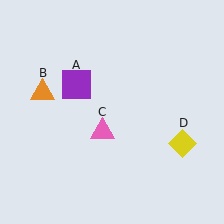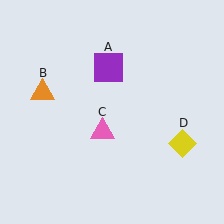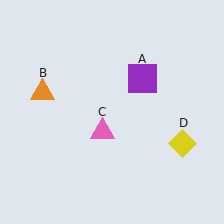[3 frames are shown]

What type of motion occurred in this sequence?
The purple square (object A) rotated clockwise around the center of the scene.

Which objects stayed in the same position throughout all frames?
Orange triangle (object B) and pink triangle (object C) and yellow diamond (object D) remained stationary.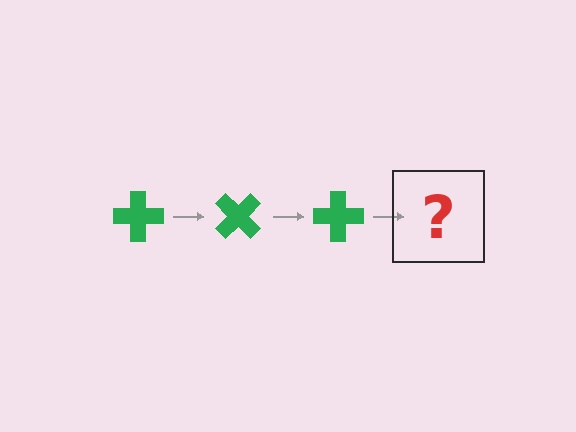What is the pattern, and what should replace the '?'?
The pattern is that the cross rotates 45 degrees each step. The '?' should be a green cross rotated 135 degrees.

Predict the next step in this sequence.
The next step is a green cross rotated 135 degrees.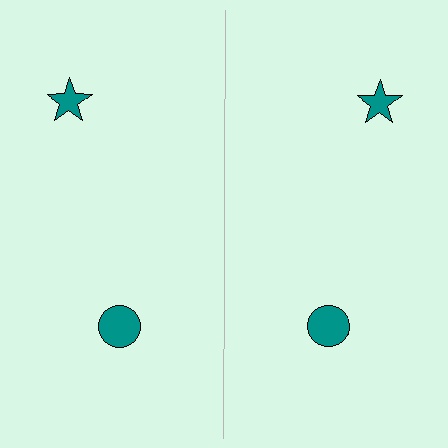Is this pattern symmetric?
Yes, this pattern has bilateral (reflection) symmetry.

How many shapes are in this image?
There are 4 shapes in this image.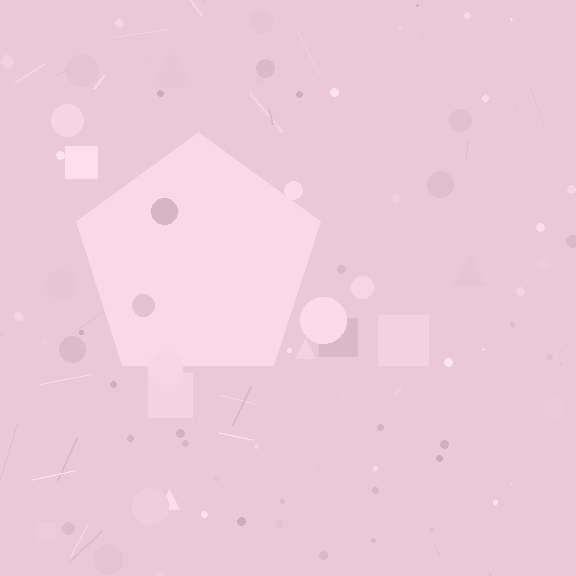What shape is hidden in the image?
A pentagon is hidden in the image.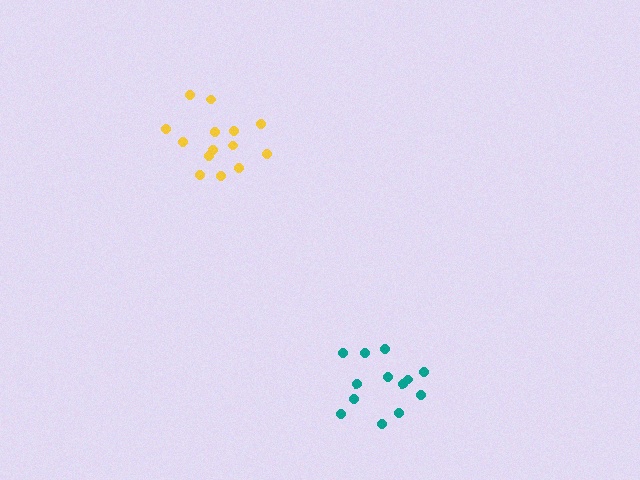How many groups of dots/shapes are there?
There are 2 groups.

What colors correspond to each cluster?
The clusters are colored: yellow, teal.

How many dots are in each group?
Group 1: 14 dots, Group 2: 13 dots (27 total).